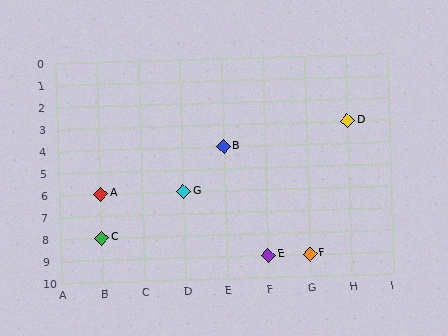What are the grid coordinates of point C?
Point C is at grid coordinates (B, 8).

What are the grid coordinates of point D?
Point D is at grid coordinates (H, 3).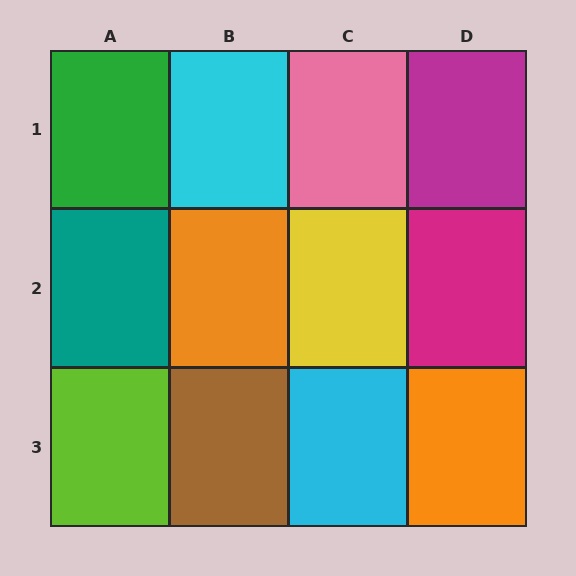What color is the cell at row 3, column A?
Lime.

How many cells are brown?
1 cell is brown.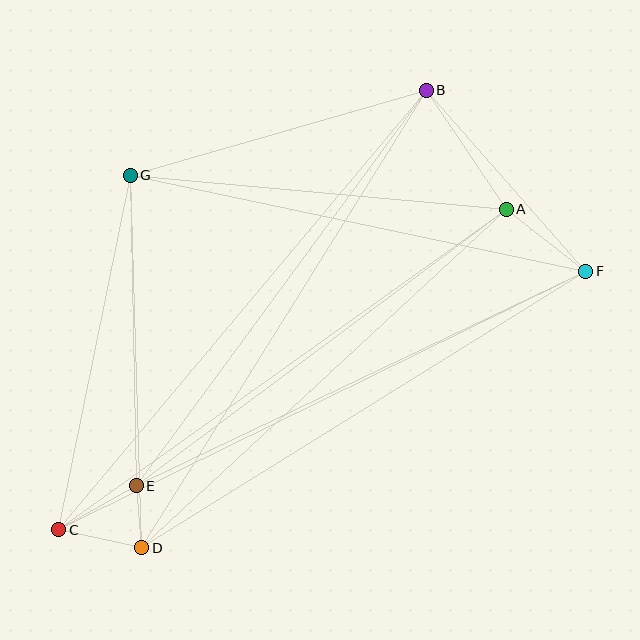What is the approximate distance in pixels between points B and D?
The distance between B and D is approximately 539 pixels.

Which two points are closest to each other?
Points D and E are closest to each other.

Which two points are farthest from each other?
Points C and F are farthest from each other.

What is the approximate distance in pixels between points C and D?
The distance between C and D is approximately 85 pixels.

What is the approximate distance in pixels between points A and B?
The distance between A and B is approximately 143 pixels.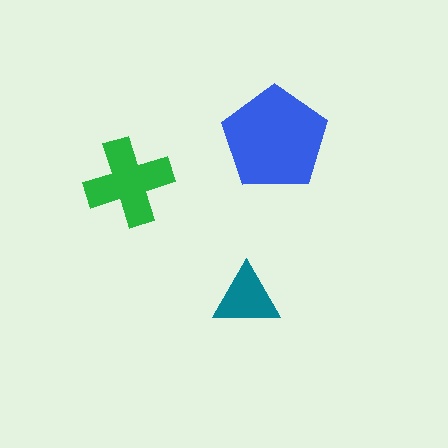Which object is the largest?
The blue pentagon.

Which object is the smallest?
The teal triangle.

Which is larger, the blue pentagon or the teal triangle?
The blue pentagon.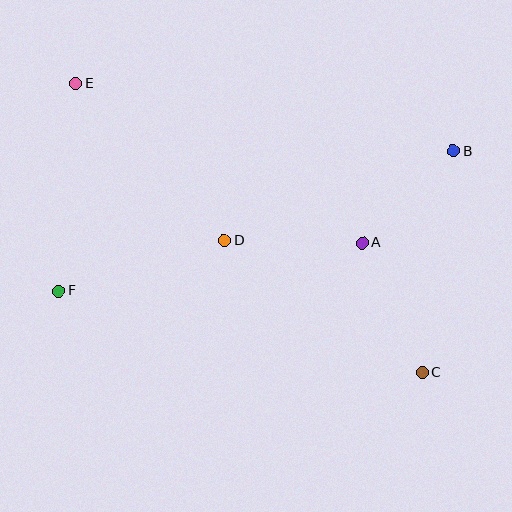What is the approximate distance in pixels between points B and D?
The distance between B and D is approximately 246 pixels.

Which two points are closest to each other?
Points A and B are closest to each other.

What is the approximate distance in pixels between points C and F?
The distance between C and F is approximately 373 pixels.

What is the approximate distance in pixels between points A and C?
The distance between A and C is approximately 143 pixels.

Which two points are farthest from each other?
Points C and E are farthest from each other.